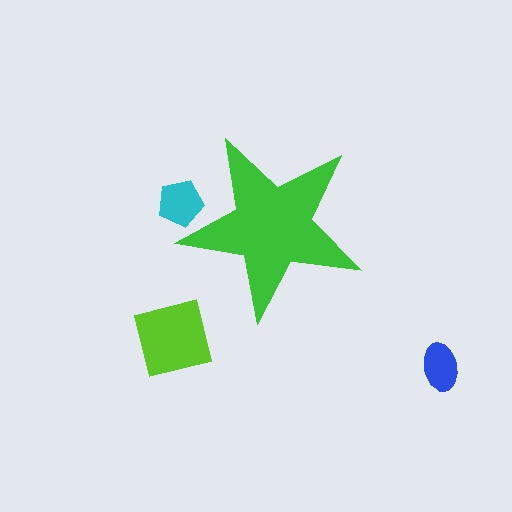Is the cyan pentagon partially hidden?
Yes, the cyan pentagon is partially hidden behind the green star.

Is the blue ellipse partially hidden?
No, the blue ellipse is fully visible.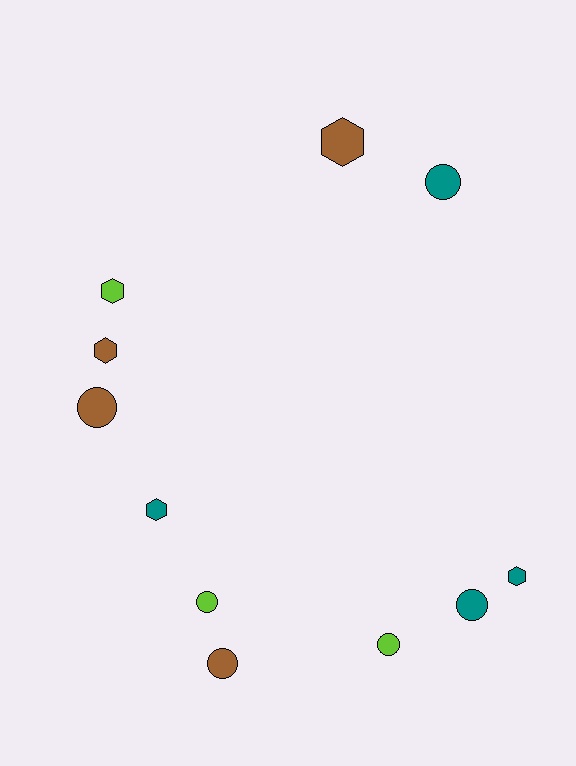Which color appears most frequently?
Brown, with 4 objects.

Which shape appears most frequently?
Circle, with 6 objects.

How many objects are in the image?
There are 11 objects.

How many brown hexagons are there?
There are 2 brown hexagons.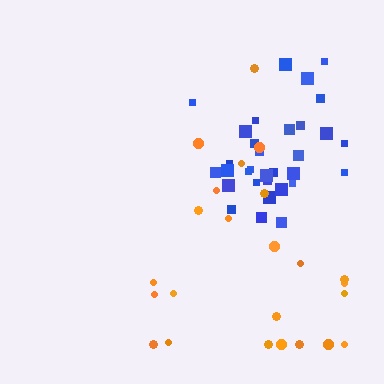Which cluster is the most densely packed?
Blue.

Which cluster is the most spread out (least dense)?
Orange.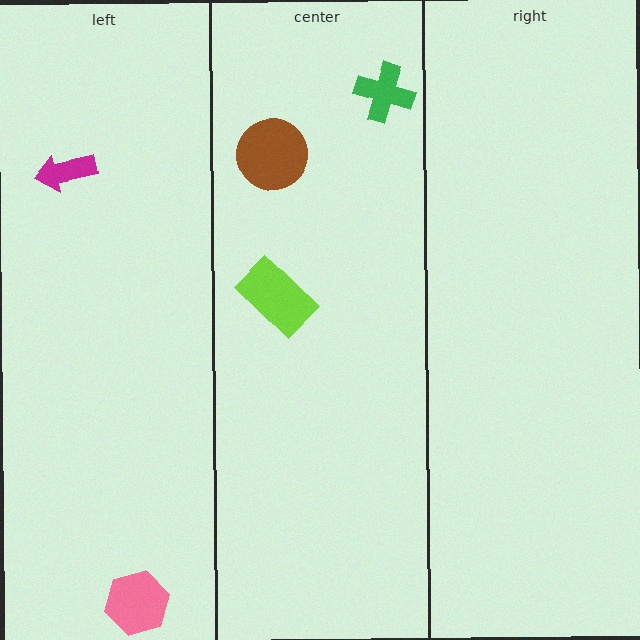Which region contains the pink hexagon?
The left region.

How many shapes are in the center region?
3.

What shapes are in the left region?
The magenta arrow, the pink hexagon.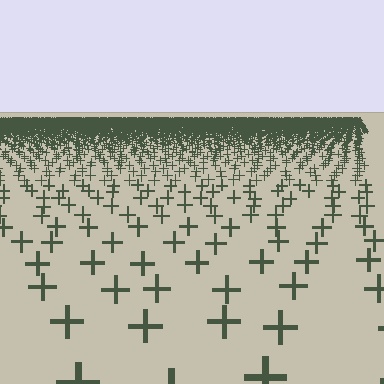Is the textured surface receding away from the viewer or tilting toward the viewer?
The surface is receding away from the viewer. Texture elements get smaller and denser toward the top.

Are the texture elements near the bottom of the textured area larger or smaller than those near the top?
Larger. Near the bottom, elements are closer to the viewer and appear at a bigger on-screen size.